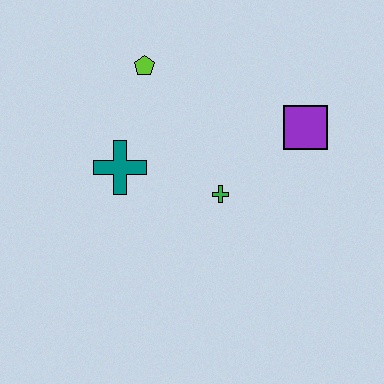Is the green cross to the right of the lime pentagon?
Yes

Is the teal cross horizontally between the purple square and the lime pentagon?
No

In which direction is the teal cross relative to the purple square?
The teal cross is to the left of the purple square.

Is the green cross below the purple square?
Yes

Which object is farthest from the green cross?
The lime pentagon is farthest from the green cross.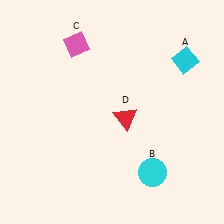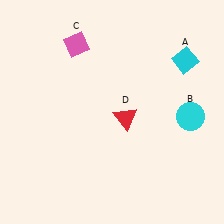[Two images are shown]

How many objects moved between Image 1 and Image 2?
1 object moved between the two images.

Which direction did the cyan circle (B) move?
The cyan circle (B) moved up.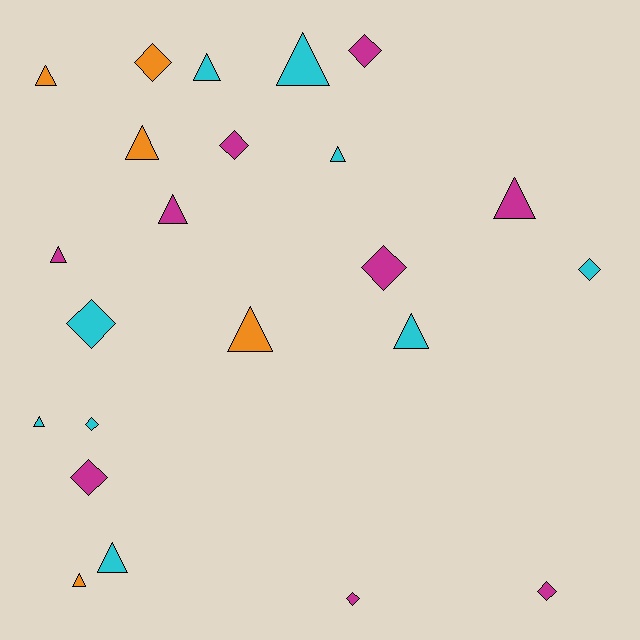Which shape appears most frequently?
Triangle, with 13 objects.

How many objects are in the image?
There are 23 objects.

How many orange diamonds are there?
There is 1 orange diamond.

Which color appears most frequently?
Cyan, with 9 objects.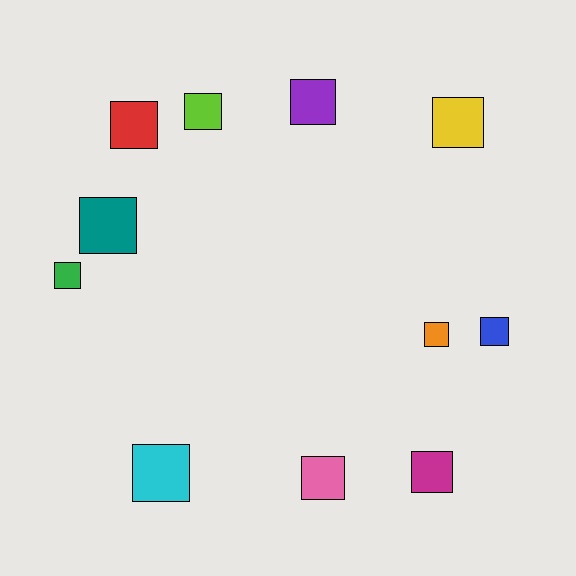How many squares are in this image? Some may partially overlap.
There are 11 squares.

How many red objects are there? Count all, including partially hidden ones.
There is 1 red object.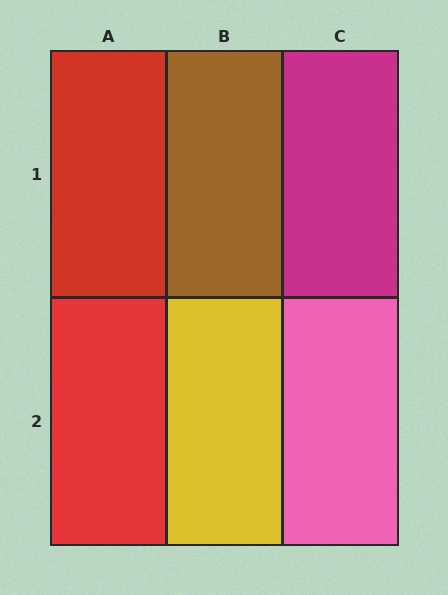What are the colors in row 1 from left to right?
Red, brown, magenta.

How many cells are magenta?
1 cell is magenta.